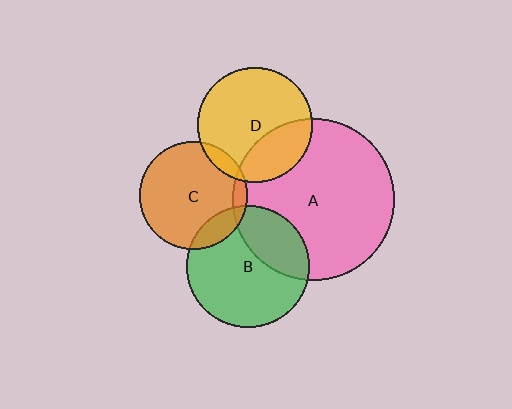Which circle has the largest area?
Circle A (pink).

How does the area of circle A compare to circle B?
Approximately 1.8 times.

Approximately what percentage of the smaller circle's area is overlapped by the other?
Approximately 10%.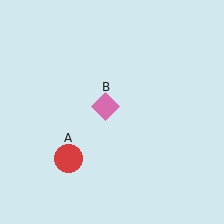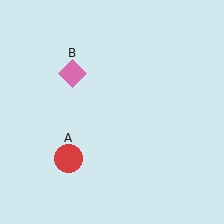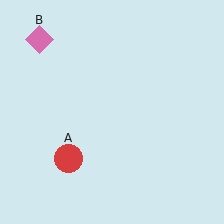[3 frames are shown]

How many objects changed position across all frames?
1 object changed position: pink diamond (object B).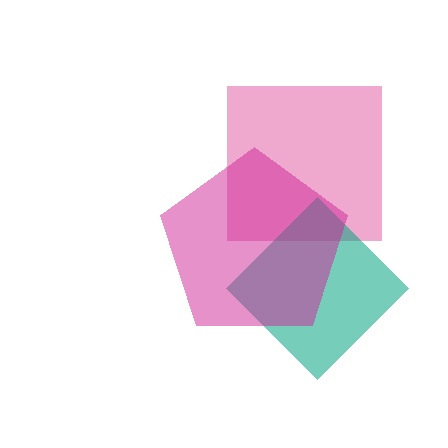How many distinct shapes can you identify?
There are 3 distinct shapes: a pink square, a teal diamond, a magenta pentagon.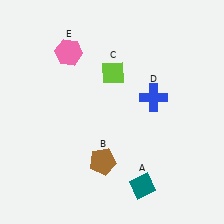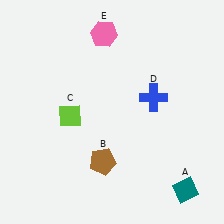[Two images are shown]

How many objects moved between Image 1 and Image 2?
3 objects moved between the two images.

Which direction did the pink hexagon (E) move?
The pink hexagon (E) moved right.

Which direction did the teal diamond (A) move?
The teal diamond (A) moved right.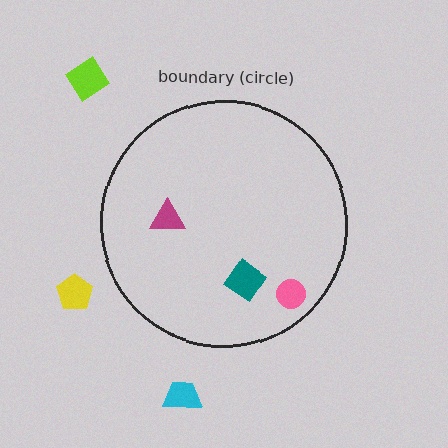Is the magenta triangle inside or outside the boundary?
Inside.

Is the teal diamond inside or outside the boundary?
Inside.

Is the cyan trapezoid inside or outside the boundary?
Outside.